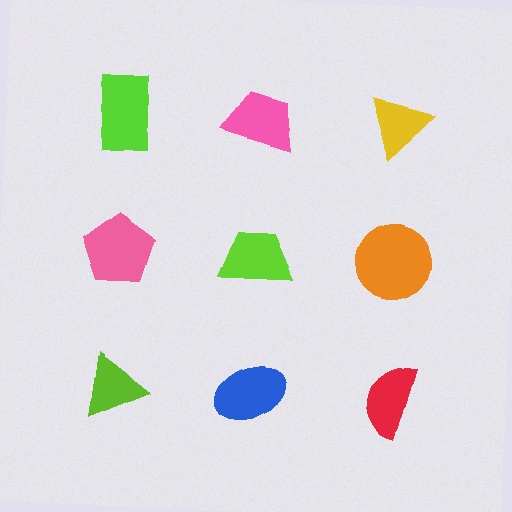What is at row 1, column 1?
A lime rectangle.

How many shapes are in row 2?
3 shapes.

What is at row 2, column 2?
A lime trapezoid.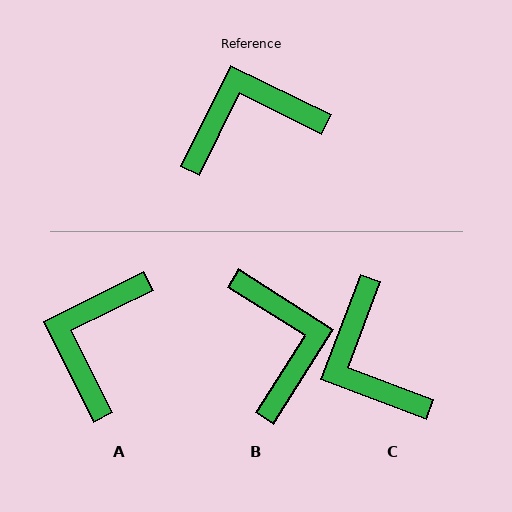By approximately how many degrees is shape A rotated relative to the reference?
Approximately 53 degrees counter-clockwise.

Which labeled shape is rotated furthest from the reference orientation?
B, about 96 degrees away.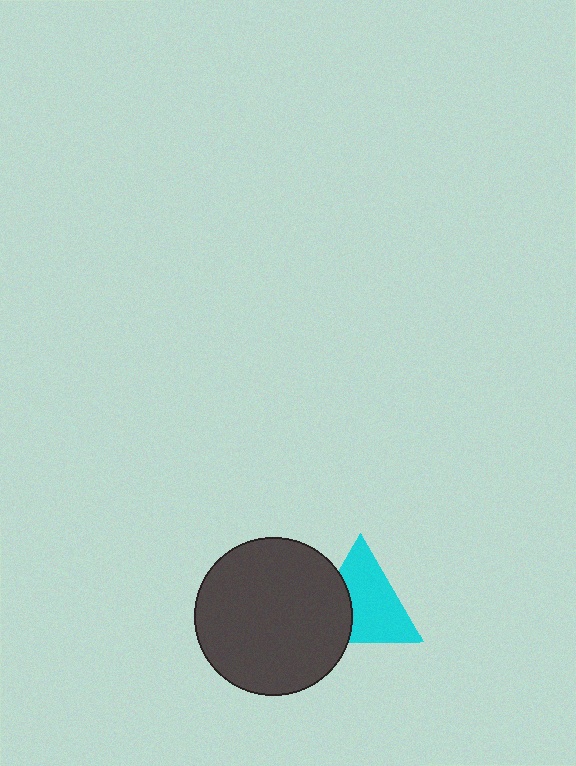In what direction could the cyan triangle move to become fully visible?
The cyan triangle could move right. That would shift it out from behind the dark gray circle entirely.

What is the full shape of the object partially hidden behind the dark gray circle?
The partially hidden object is a cyan triangle.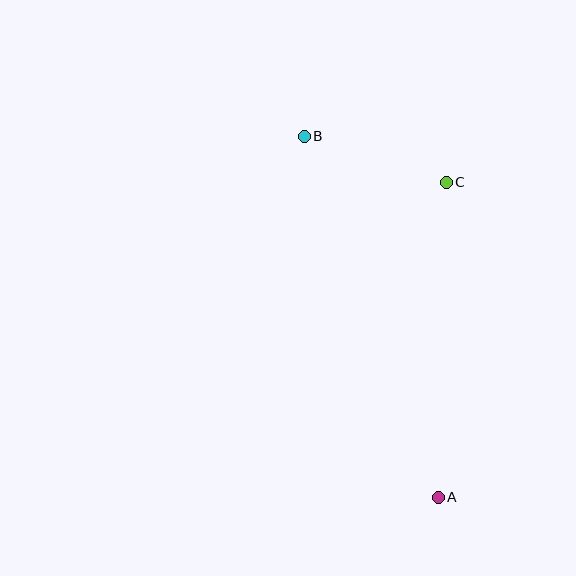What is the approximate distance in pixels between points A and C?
The distance between A and C is approximately 315 pixels.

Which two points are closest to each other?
Points B and C are closest to each other.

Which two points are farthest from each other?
Points A and B are farthest from each other.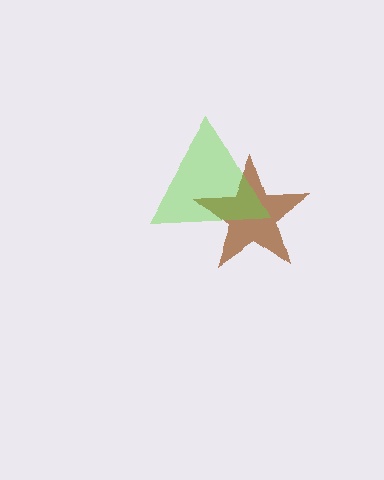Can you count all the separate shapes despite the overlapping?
Yes, there are 2 separate shapes.